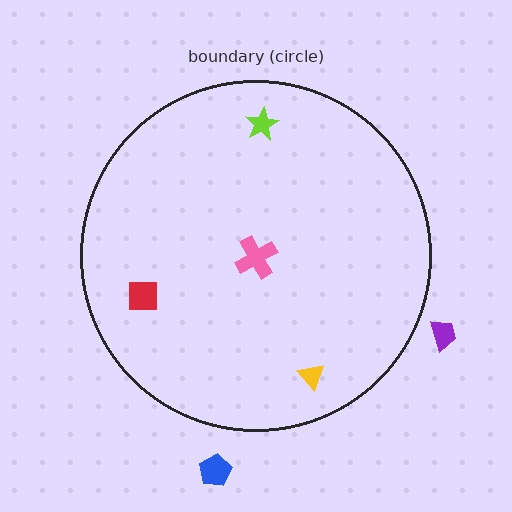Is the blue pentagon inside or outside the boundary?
Outside.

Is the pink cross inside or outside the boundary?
Inside.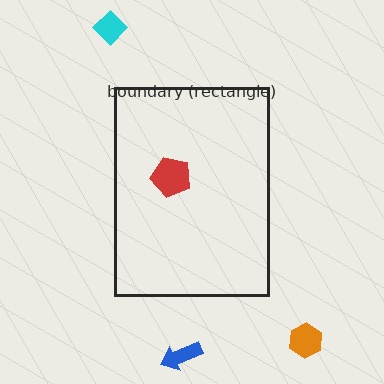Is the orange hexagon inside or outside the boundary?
Outside.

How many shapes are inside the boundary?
1 inside, 3 outside.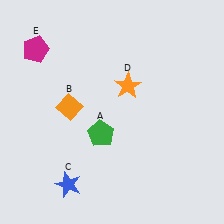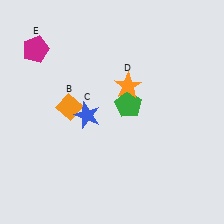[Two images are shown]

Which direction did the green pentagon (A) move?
The green pentagon (A) moved up.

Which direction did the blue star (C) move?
The blue star (C) moved up.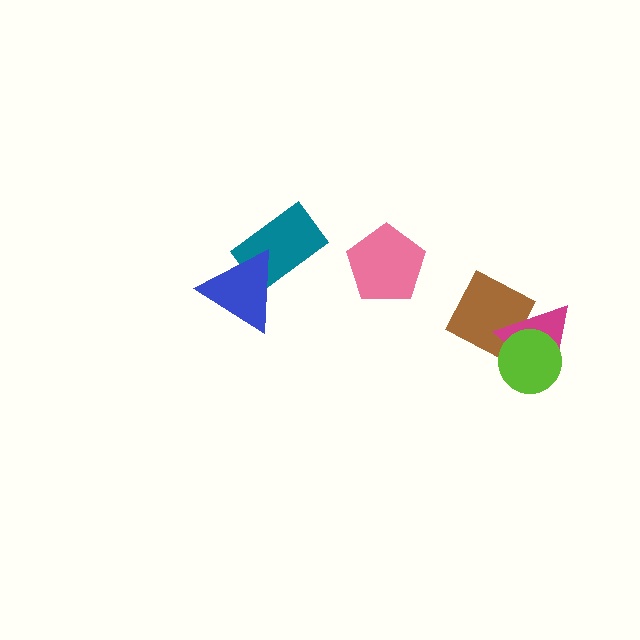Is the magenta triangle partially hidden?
Yes, it is partially covered by another shape.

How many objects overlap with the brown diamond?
2 objects overlap with the brown diamond.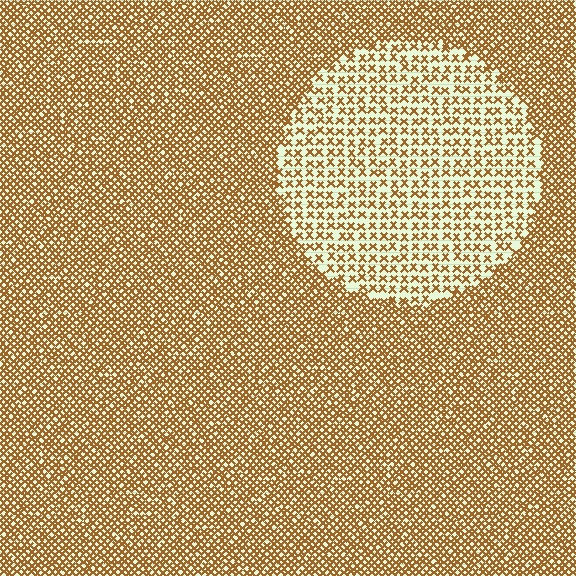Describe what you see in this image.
The image contains small brown elements arranged at two different densities. A circle-shaped region is visible where the elements are less densely packed than the surrounding area.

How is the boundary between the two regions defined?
The boundary is defined by a change in element density (approximately 2.3x ratio). All elements are the same color, size, and shape.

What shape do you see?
I see a circle.